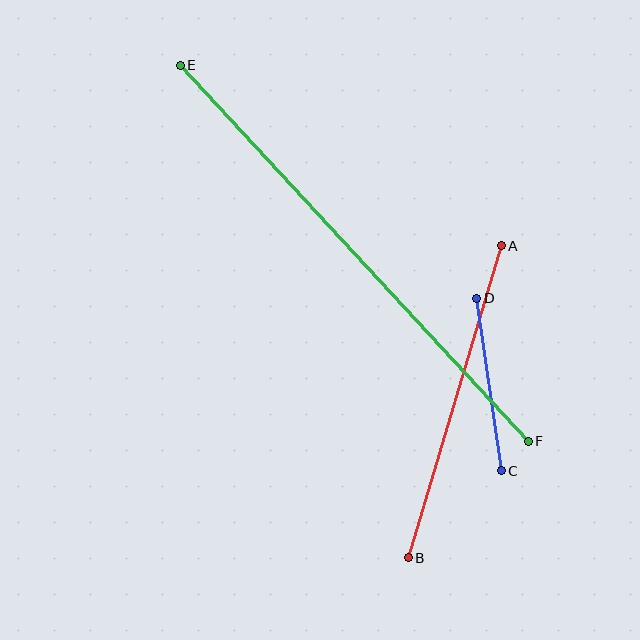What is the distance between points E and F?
The distance is approximately 512 pixels.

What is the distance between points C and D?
The distance is approximately 174 pixels.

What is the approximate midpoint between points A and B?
The midpoint is at approximately (455, 402) pixels.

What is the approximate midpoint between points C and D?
The midpoint is at approximately (489, 385) pixels.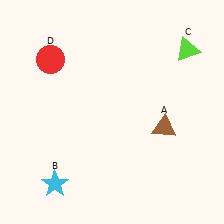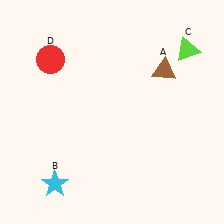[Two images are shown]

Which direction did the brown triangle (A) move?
The brown triangle (A) moved up.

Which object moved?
The brown triangle (A) moved up.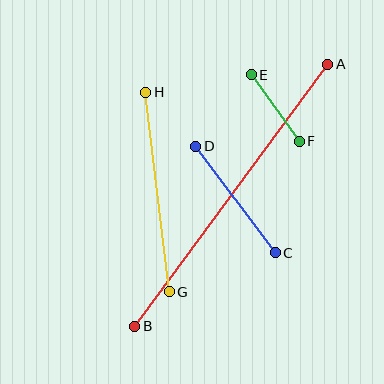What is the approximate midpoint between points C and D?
The midpoint is at approximately (235, 200) pixels.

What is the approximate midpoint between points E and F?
The midpoint is at approximately (275, 108) pixels.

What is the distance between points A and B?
The distance is approximately 326 pixels.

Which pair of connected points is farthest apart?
Points A and B are farthest apart.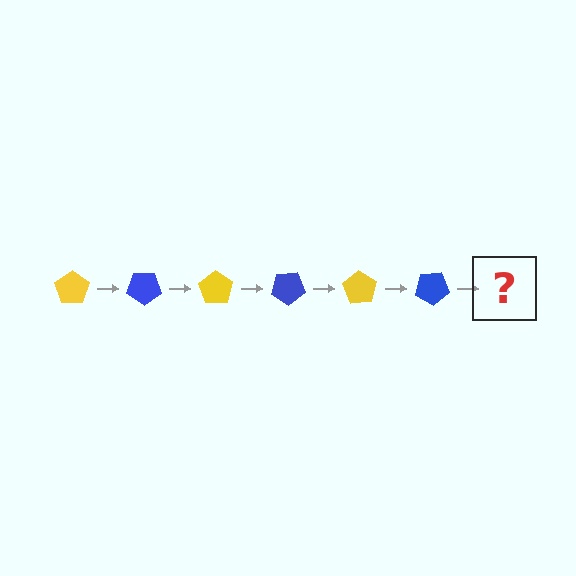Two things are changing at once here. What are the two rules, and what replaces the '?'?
The two rules are that it rotates 35 degrees each step and the color cycles through yellow and blue. The '?' should be a yellow pentagon, rotated 210 degrees from the start.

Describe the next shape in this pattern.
It should be a yellow pentagon, rotated 210 degrees from the start.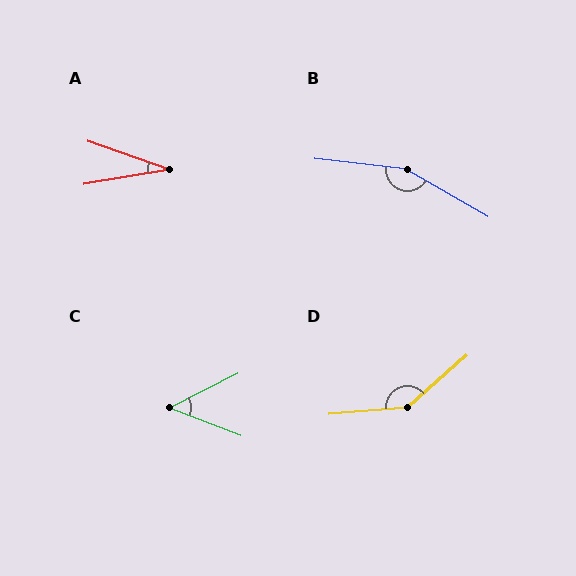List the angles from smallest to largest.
A (29°), C (48°), D (143°), B (156°).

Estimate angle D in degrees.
Approximately 143 degrees.